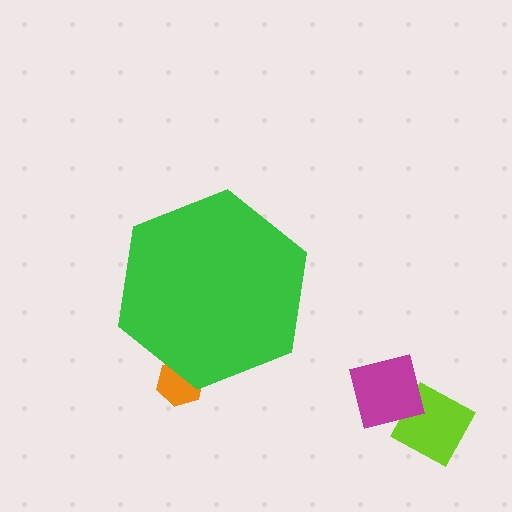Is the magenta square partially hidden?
No, the magenta square is fully visible.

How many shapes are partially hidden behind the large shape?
1 shape is partially hidden.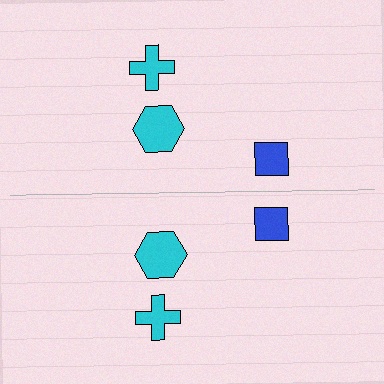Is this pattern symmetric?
Yes, this pattern has bilateral (reflection) symmetry.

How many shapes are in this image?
There are 6 shapes in this image.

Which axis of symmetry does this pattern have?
The pattern has a horizontal axis of symmetry running through the center of the image.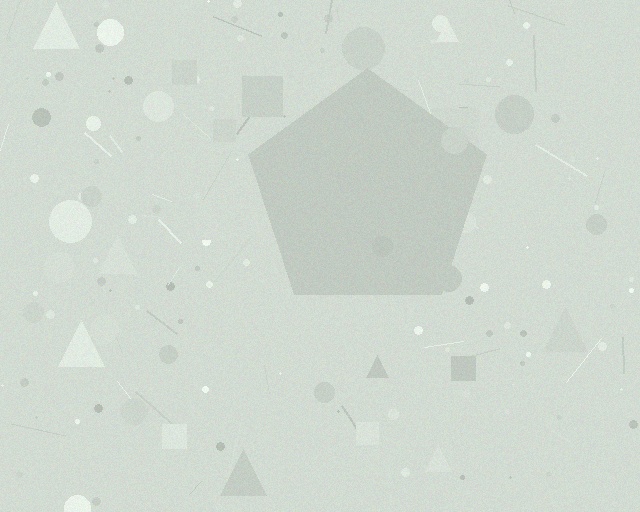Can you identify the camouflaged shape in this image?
The camouflaged shape is a pentagon.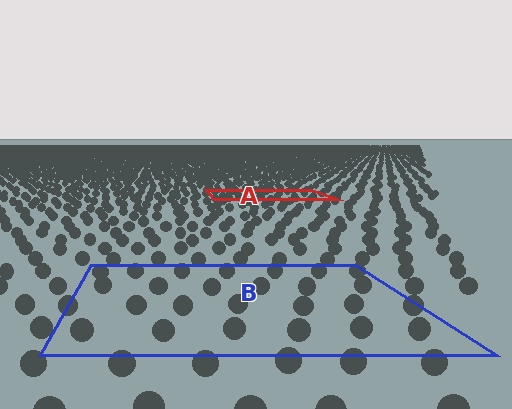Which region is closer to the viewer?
Region B is closer. The texture elements there are larger and more spread out.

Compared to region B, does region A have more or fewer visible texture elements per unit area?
Region A has more texture elements per unit area — they are packed more densely because it is farther away.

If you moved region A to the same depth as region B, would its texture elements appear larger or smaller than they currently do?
They would appear larger. At a closer depth, the same texture elements are projected at a bigger on-screen size.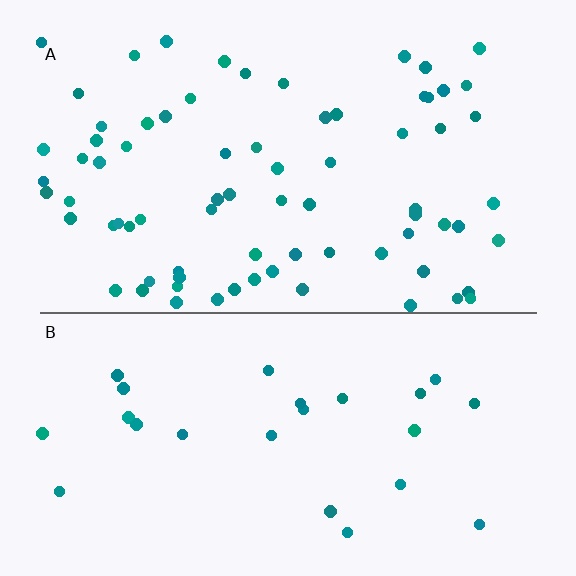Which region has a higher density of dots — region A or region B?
A (the top).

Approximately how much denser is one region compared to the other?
Approximately 3.0× — region A over region B.